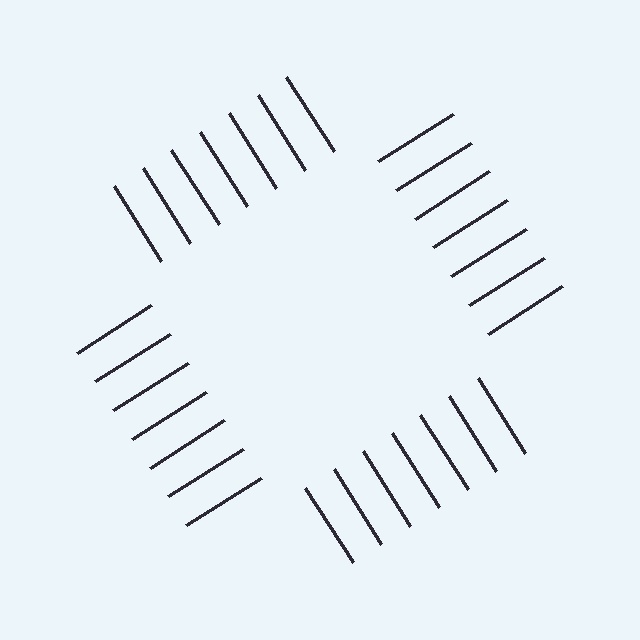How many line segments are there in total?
28 — 7 along each of the 4 edges.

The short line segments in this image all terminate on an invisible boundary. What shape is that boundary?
An illusory square — the line segments terminate on its edges but no continuous stroke is drawn.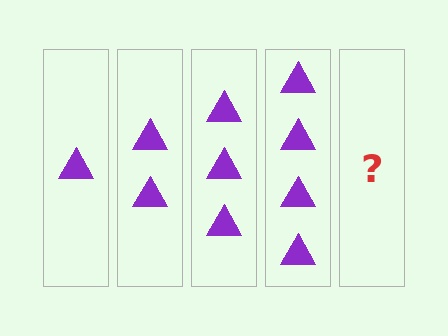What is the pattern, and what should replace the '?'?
The pattern is that each step adds one more triangle. The '?' should be 5 triangles.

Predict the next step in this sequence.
The next step is 5 triangles.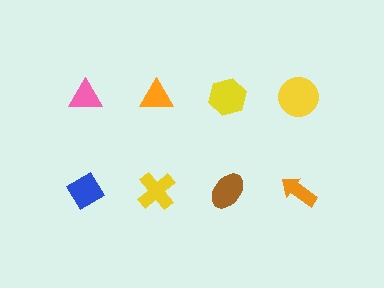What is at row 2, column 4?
An orange arrow.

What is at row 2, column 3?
A brown ellipse.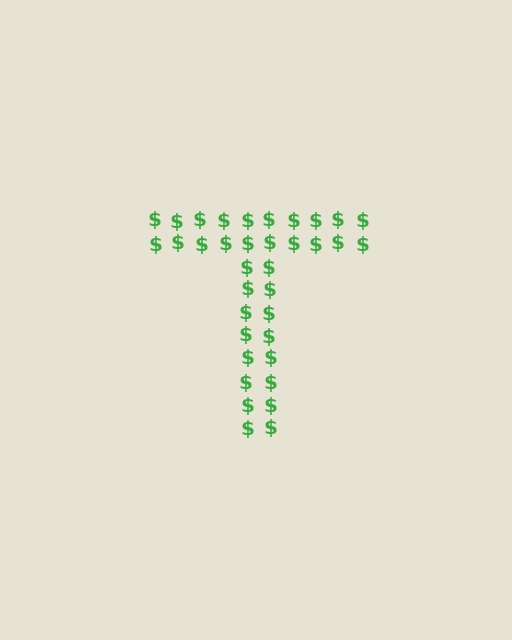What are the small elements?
The small elements are dollar signs.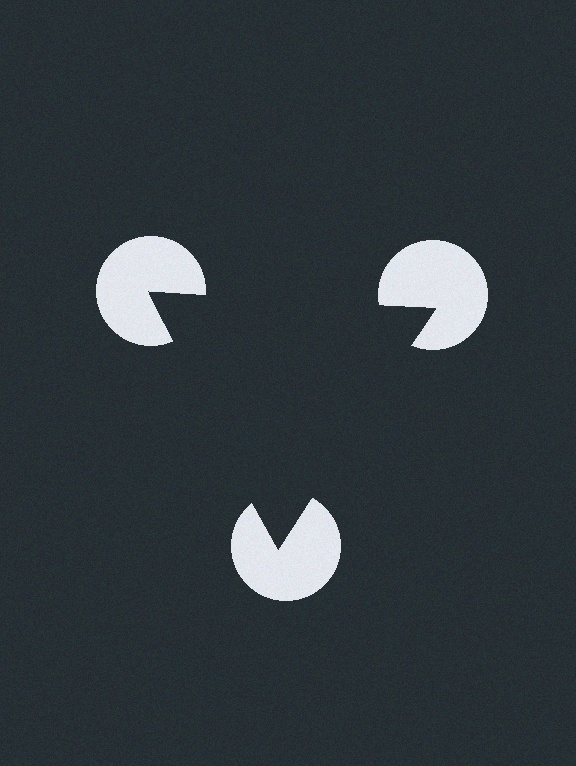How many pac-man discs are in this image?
There are 3 — one at each vertex of the illusory triangle.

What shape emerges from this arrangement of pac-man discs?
An illusory triangle — its edges are inferred from the aligned wedge cuts in the pac-man discs, not physically drawn.